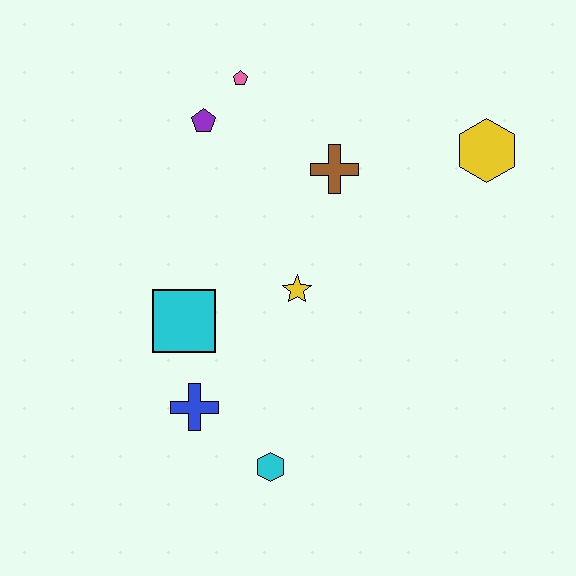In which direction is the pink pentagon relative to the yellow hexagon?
The pink pentagon is to the left of the yellow hexagon.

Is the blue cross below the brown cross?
Yes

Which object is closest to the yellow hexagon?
The brown cross is closest to the yellow hexagon.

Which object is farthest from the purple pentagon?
The cyan hexagon is farthest from the purple pentagon.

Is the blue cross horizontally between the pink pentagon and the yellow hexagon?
No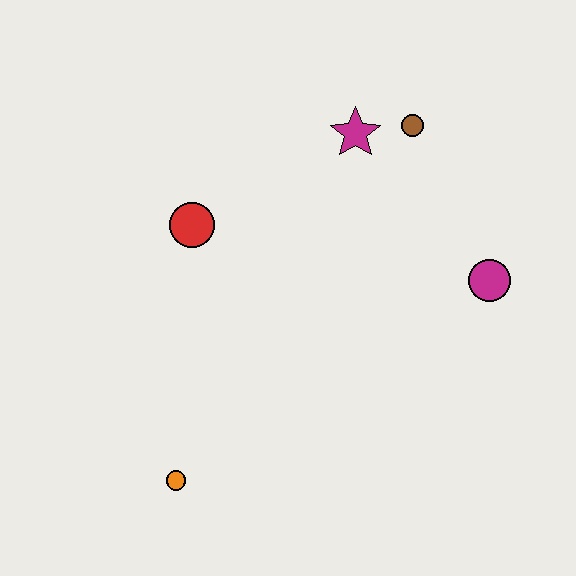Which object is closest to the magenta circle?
The brown circle is closest to the magenta circle.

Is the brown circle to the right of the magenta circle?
No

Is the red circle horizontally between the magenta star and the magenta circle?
No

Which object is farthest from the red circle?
The magenta circle is farthest from the red circle.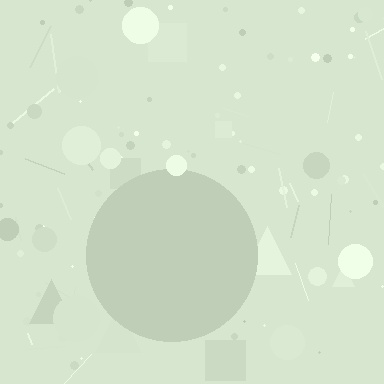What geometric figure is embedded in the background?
A circle is embedded in the background.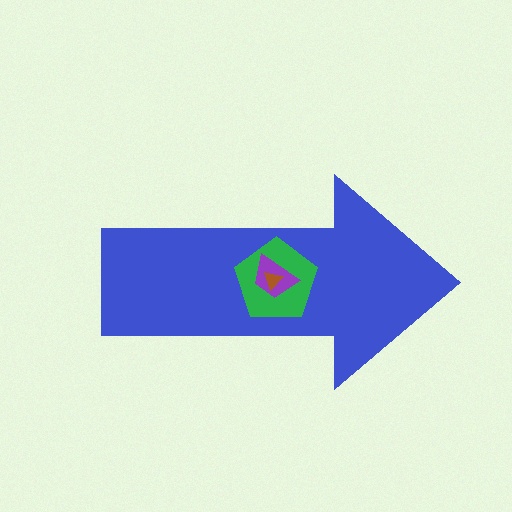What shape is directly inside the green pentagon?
The purple trapezoid.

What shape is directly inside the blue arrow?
The green pentagon.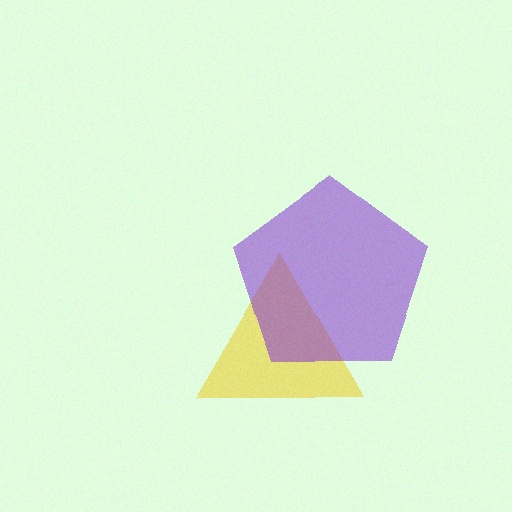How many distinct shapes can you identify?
There are 2 distinct shapes: a yellow triangle, a purple pentagon.